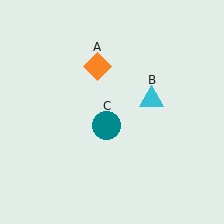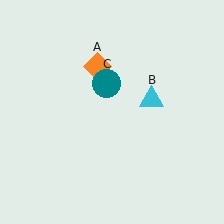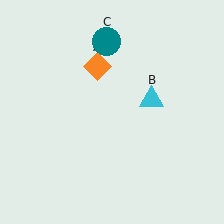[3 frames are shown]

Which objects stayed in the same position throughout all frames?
Orange diamond (object A) and cyan triangle (object B) remained stationary.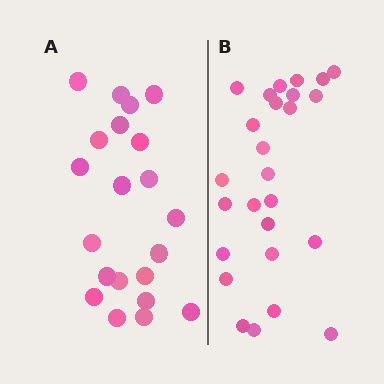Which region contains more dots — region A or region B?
Region B (the right region) has more dots.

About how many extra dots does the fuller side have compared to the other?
Region B has about 5 more dots than region A.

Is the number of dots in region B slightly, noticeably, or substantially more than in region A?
Region B has only slightly more — the two regions are fairly close. The ratio is roughly 1.2 to 1.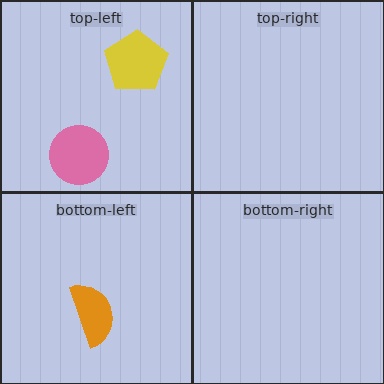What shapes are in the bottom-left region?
The orange semicircle.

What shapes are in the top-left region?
The pink circle, the yellow pentagon.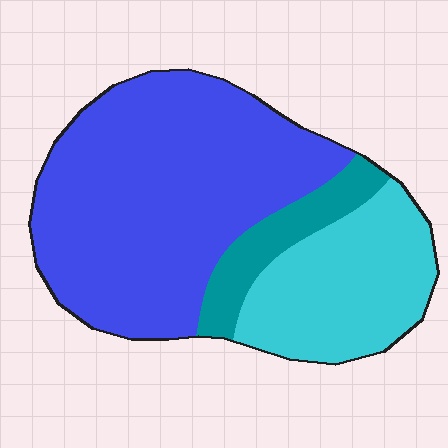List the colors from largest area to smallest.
From largest to smallest: blue, cyan, teal.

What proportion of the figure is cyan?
Cyan takes up about one quarter (1/4) of the figure.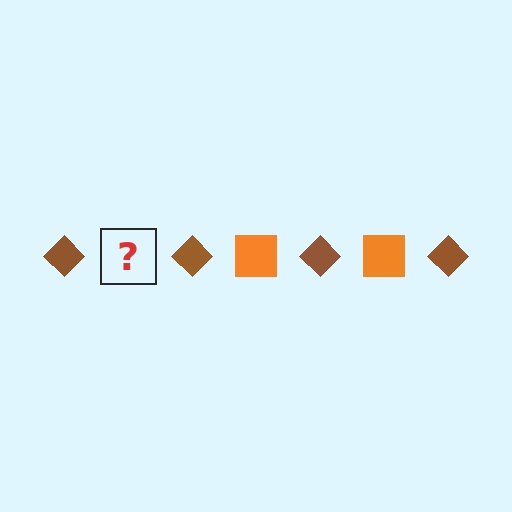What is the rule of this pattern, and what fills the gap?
The rule is that the pattern alternates between brown diamond and orange square. The gap should be filled with an orange square.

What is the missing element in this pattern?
The missing element is an orange square.